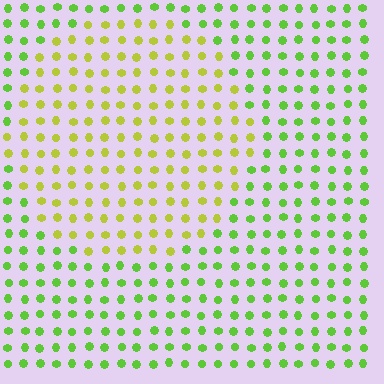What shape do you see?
I see a circle.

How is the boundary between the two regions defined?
The boundary is defined purely by a slight shift in hue (about 36 degrees). Spacing, size, and orientation are identical on both sides.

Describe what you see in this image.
The image is filled with small lime elements in a uniform arrangement. A circle-shaped region is visible where the elements are tinted to a slightly different hue, forming a subtle color boundary.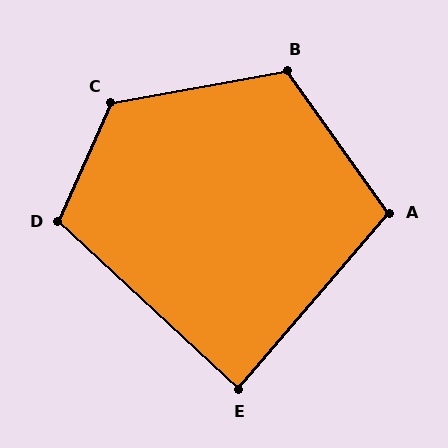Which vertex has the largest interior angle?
C, at approximately 124 degrees.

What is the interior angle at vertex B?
Approximately 115 degrees (obtuse).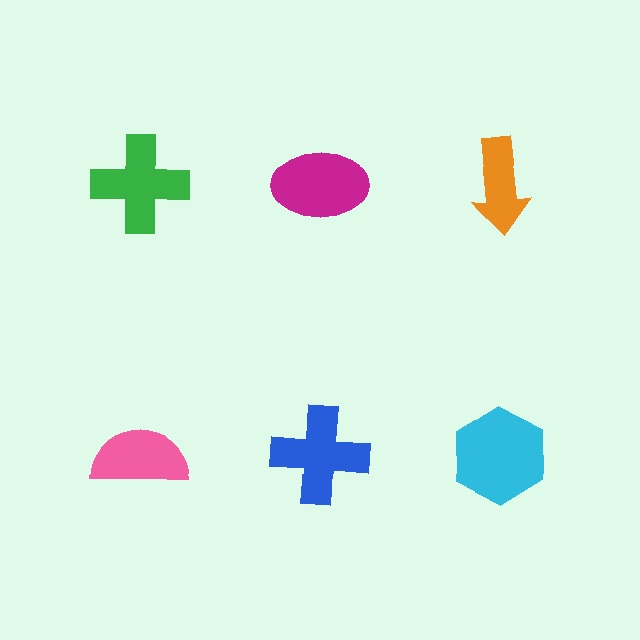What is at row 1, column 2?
A magenta ellipse.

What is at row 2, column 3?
A cyan hexagon.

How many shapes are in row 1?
3 shapes.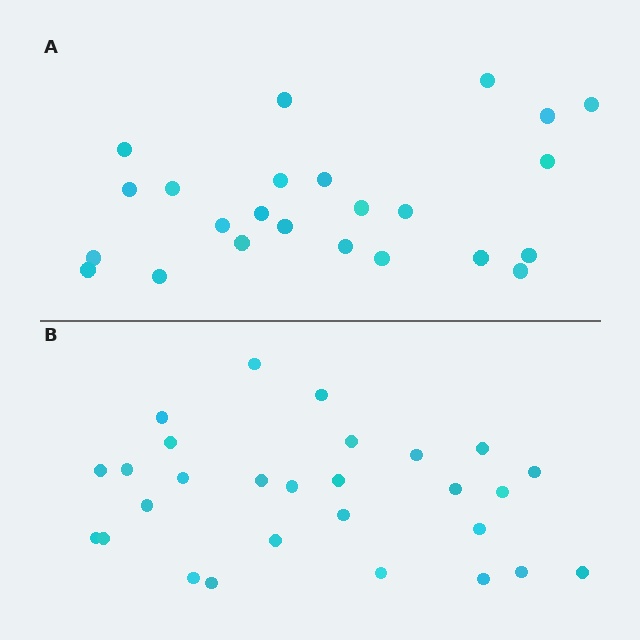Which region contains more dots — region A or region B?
Region B (the bottom region) has more dots.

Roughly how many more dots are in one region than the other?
Region B has about 4 more dots than region A.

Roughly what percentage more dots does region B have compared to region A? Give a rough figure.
About 15% more.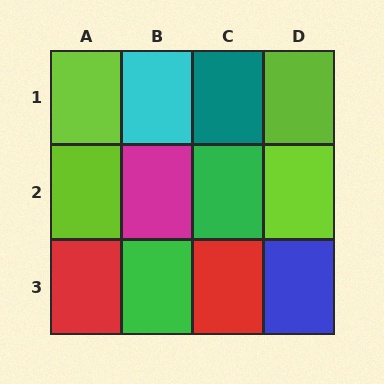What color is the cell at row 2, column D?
Lime.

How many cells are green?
2 cells are green.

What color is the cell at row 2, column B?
Magenta.